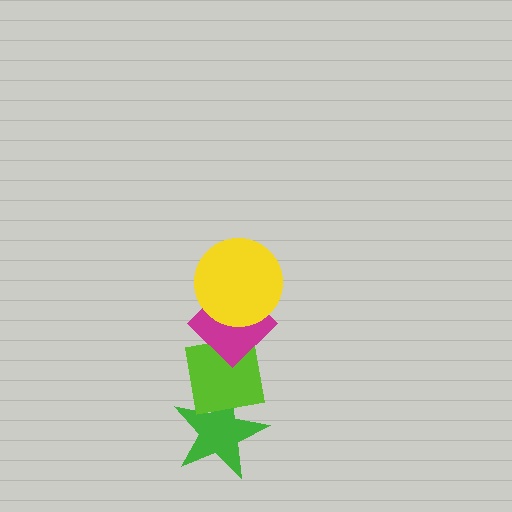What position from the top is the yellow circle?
The yellow circle is 1st from the top.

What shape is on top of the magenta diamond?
The yellow circle is on top of the magenta diamond.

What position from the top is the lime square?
The lime square is 3rd from the top.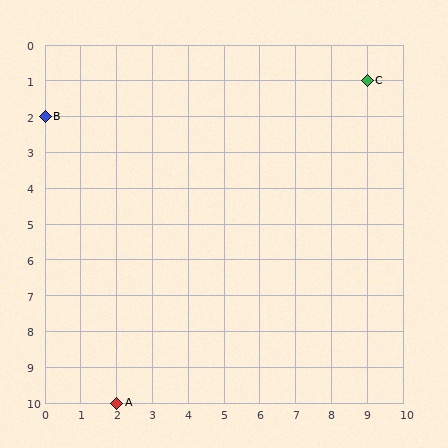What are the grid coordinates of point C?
Point C is at grid coordinates (9, 1).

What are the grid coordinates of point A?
Point A is at grid coordinates (2, 10).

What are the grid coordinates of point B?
Point B is at grid coordinates (0, 2).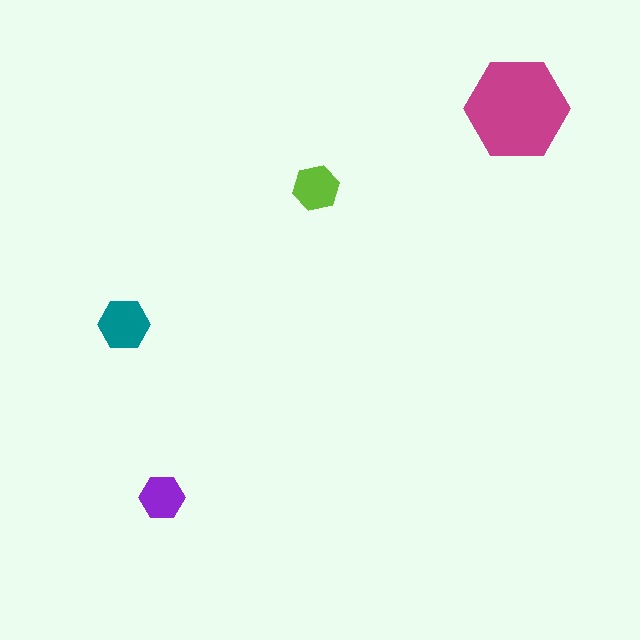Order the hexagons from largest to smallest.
the magenta one, the teal one, the lime one, the purple one.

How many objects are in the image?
There are 4 objects in the image.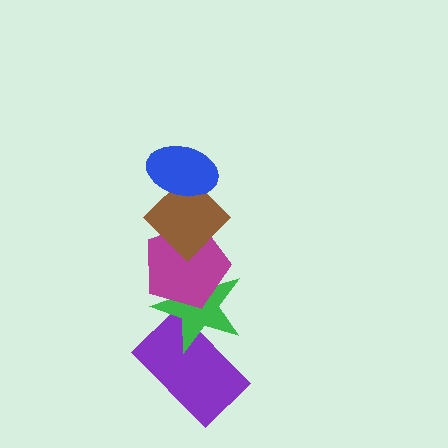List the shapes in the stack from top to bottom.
From top to bottom: the blue ellipse, the brown diamond, the magenta pentagon, the green star, the purple rectangle.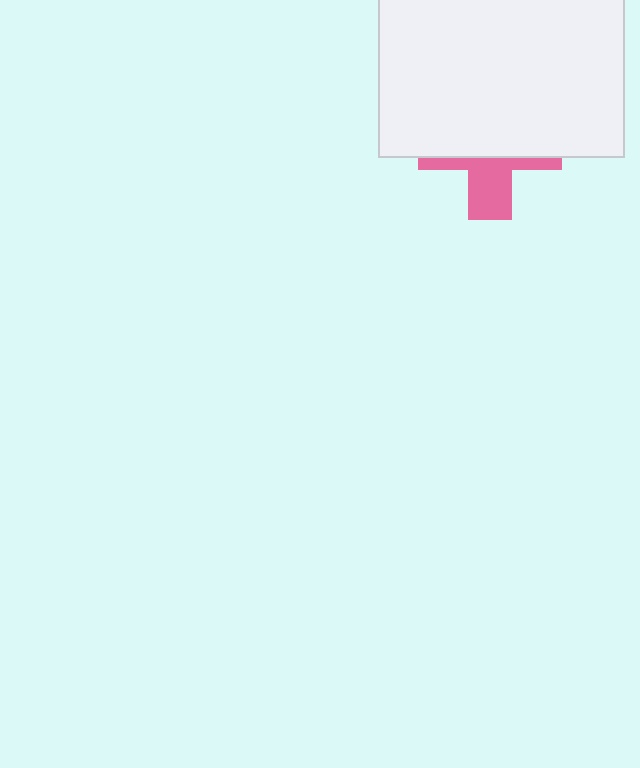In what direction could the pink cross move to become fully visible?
The pink cross could move down. That would shift it out from behind the white rectangle entirely.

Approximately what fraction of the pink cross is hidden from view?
Roughly 63% of the pink cross is hidden behind the white rectangle.